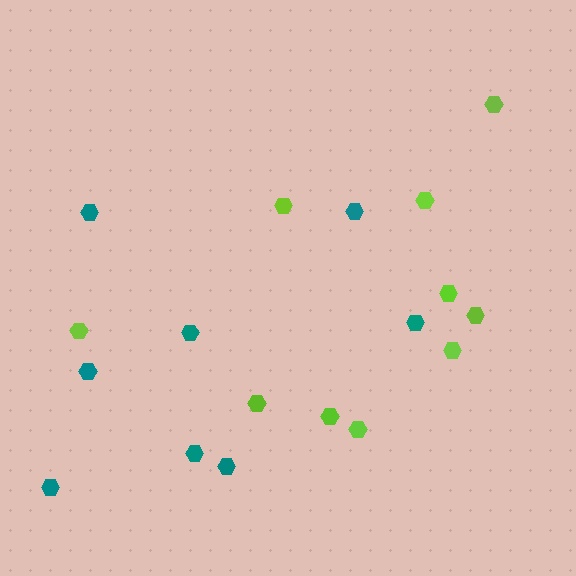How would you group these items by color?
There are 2 groups: one group of lime hexagons (10) and one group of teal hexagons (8).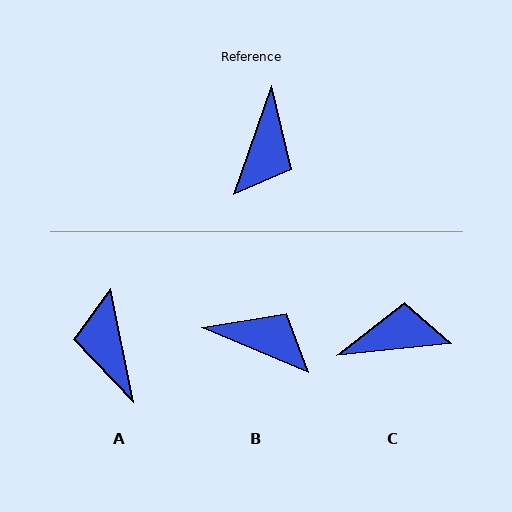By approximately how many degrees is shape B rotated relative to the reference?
Approximately 87 degrees counter-clockwise.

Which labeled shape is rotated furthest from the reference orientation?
A, about 149 degrees away.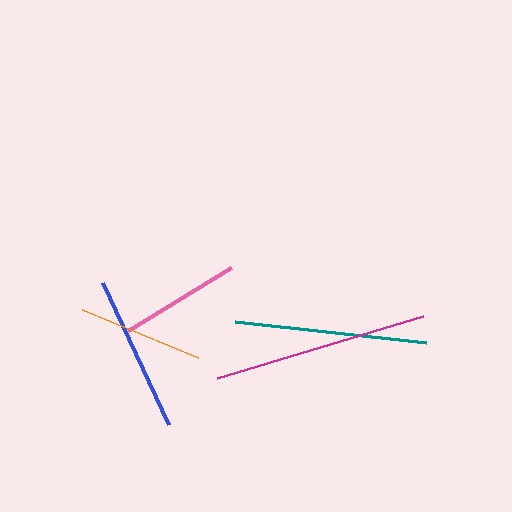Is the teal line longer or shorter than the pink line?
The teal line is longer than the pink line.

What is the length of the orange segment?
The orange segment is approximately 126 pixels long.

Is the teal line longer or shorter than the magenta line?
The magenta line is longer than the teal line.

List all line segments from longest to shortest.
From longest to shortest: magenta, teal, blue, orange, pink.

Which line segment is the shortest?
The pink line is the shortest at approximately 121 pixels.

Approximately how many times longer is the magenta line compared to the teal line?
The magenta line is approximately 1.1 times the length of the teal line.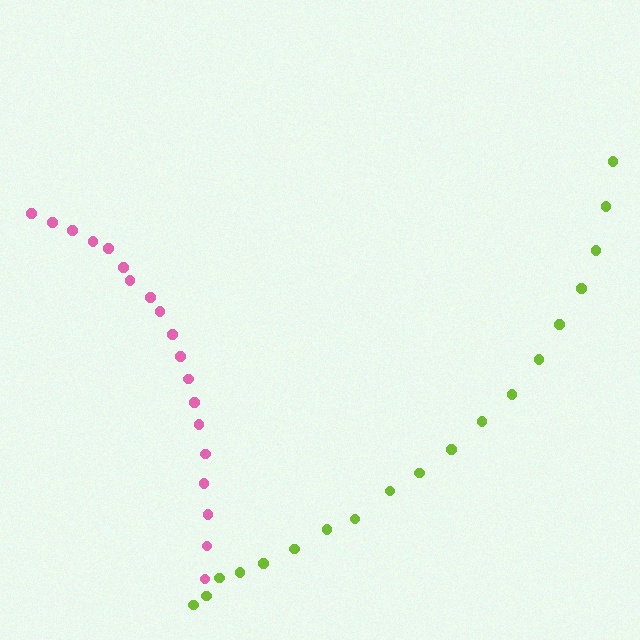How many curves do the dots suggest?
There are 2 distinct paths.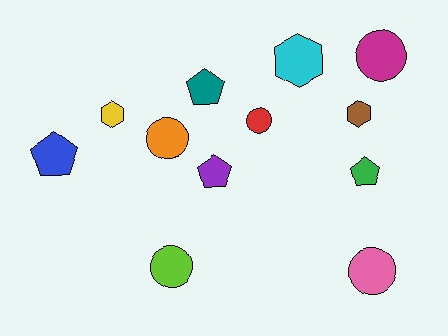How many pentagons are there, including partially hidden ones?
There are 4 pentagons.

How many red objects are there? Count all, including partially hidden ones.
There is 1 red object.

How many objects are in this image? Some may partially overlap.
There are 12 objects.